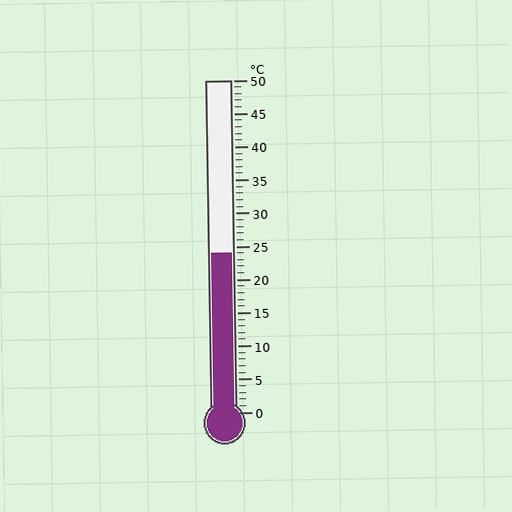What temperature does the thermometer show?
The thermometer shows approximately 24°C.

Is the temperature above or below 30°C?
The temperature is below 30°C.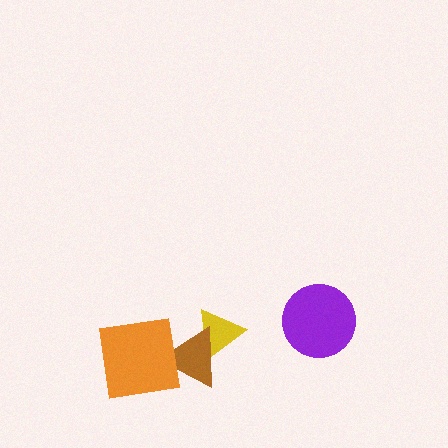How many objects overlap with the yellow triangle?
1 object overlaps with the yellow triangle.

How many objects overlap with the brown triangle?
2 objects overlap with the brown triangle.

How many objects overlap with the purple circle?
0 objects overlap with the purple circle.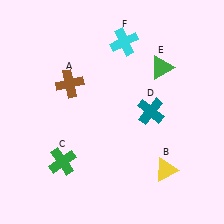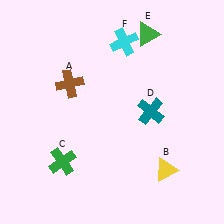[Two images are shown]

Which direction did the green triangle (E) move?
The green triangle (E) moved up.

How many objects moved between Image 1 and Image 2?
1 object moved between the two images.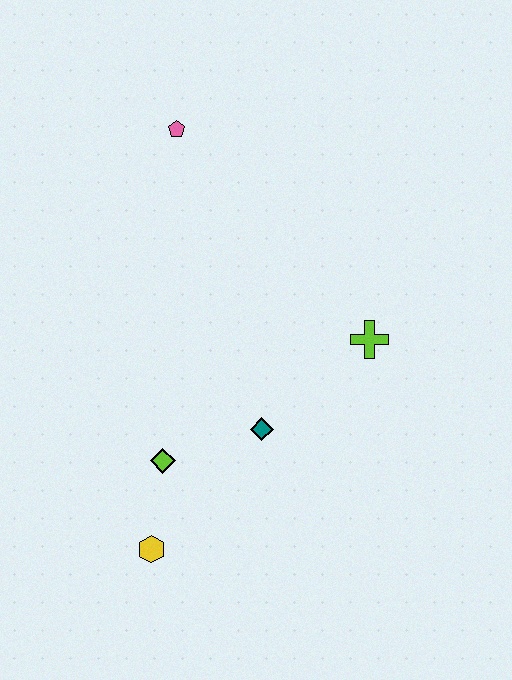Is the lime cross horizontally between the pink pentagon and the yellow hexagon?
No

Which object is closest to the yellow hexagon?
The lime diamond is closest to the yellow hexagon.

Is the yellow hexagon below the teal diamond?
Yes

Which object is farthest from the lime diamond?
The pink pentagon is farthest from the lime diamond.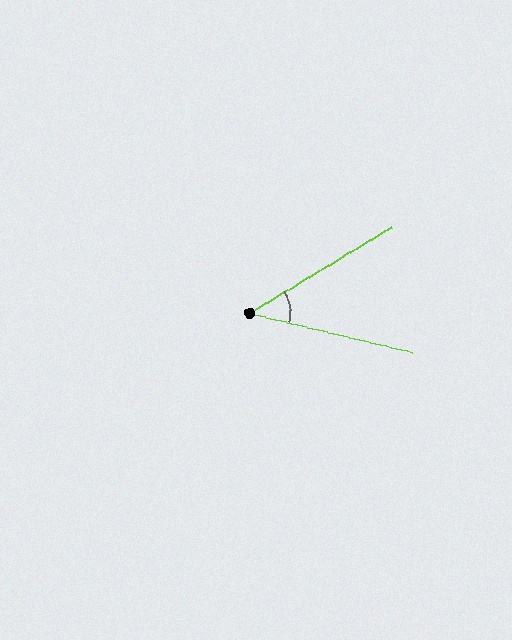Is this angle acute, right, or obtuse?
It is acute.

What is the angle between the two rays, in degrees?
Approximately 45 degrees.